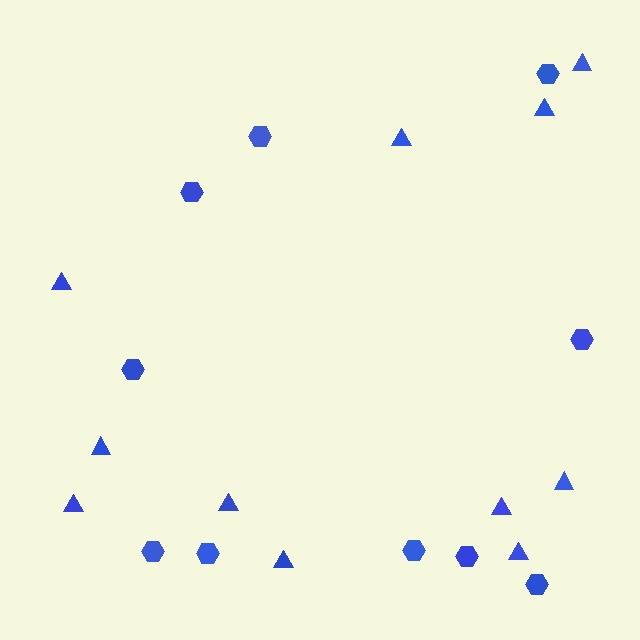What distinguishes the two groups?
There are 2 groups: one group of triangles (11) and one group of hexagons (10).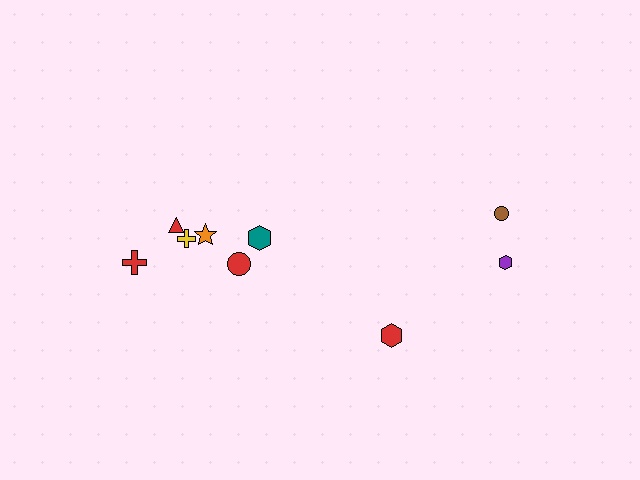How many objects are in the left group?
There are 6 objects.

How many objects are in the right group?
There are 3 objects.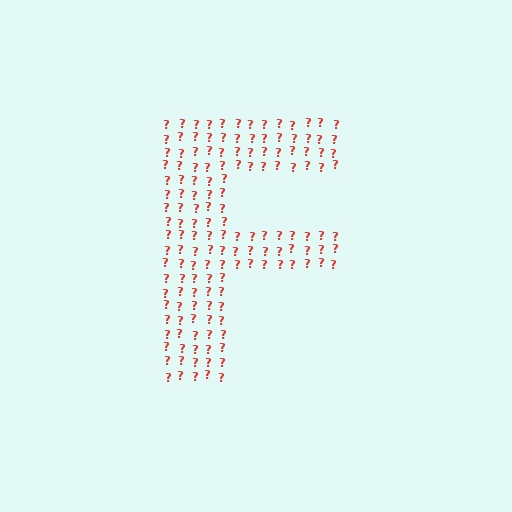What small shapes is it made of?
It is made of small question marks.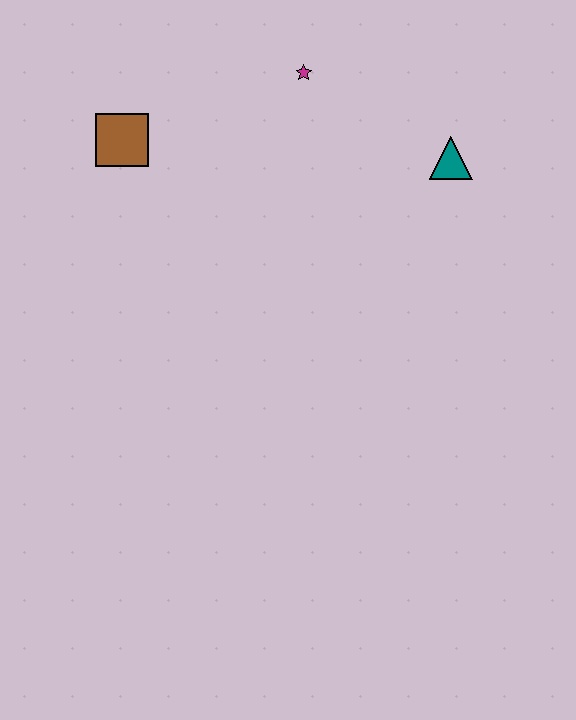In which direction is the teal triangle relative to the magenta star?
The teal triangle is to the right of the magenta star.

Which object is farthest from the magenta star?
The brown square is farthest from the magenta star.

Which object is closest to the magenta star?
The teal triangle is closest to the magenta star.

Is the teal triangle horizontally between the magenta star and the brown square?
No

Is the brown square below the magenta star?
Yes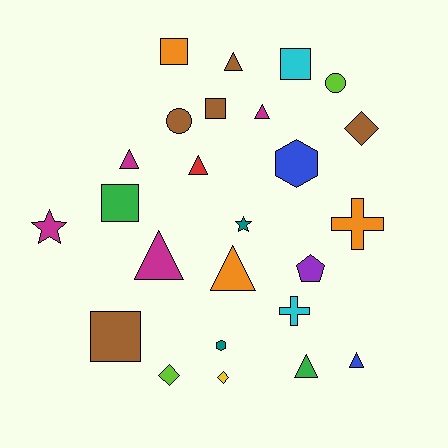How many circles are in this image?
There are 2 circles.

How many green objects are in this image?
There are 2 green objects.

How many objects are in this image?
There are 25 objects.